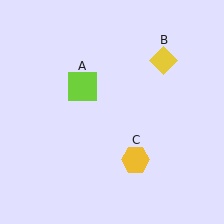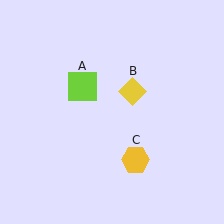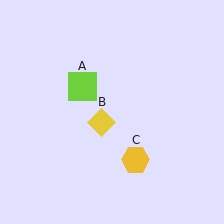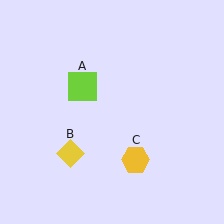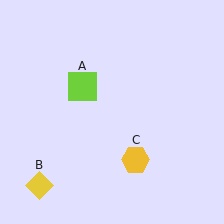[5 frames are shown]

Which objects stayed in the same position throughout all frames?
Lime square (object A) and yellow hexagon (object C) remained stationary.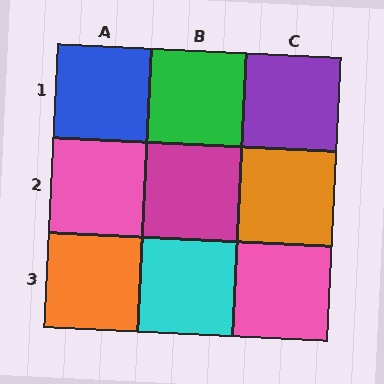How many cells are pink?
2 cells are pink.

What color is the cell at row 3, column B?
Cyan.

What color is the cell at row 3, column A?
Orange.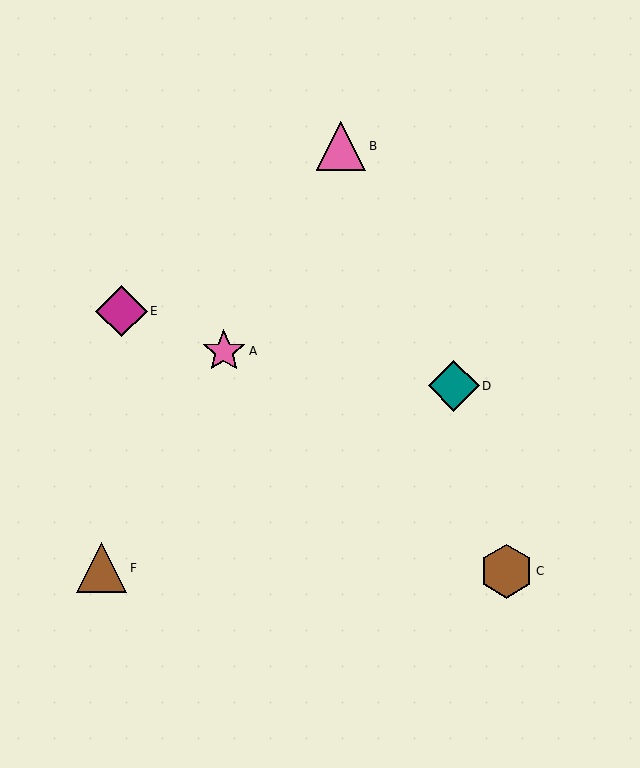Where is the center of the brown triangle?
The center of the brown triangle is at (101, 568).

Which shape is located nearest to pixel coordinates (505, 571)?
The brown hexagon (labeled C) at (506, 571) is nearest to that location.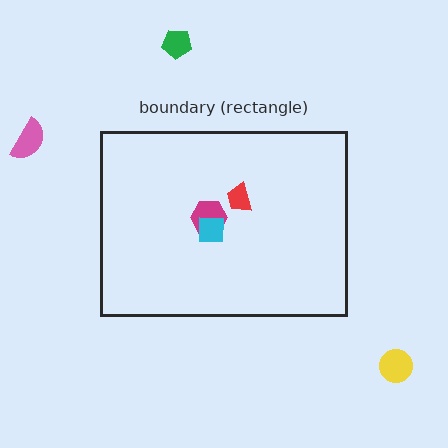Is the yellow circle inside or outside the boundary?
Outside.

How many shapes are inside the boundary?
3 inside, 3 outside.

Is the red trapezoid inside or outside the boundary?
Inside.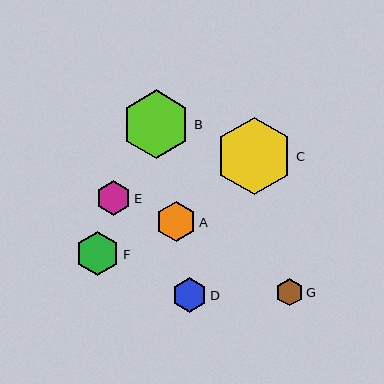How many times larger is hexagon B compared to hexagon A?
Hexagon B is approximately 1.7 times the size of hexagon A.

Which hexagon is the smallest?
Hexagon G is the smallest with a size of approximately 27 pixels.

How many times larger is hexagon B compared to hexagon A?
Hexagon B is approximately 1.7 times the size of hexagon A.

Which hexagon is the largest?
Hexagon C is the largest with a size of approximately 77 pixels.